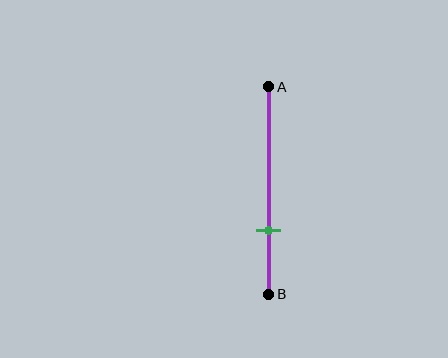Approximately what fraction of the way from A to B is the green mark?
The green mark is approximately 70% of the way from A to B.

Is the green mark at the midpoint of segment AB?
No, the mark is at about 70% from A, not at the 50% midpoint.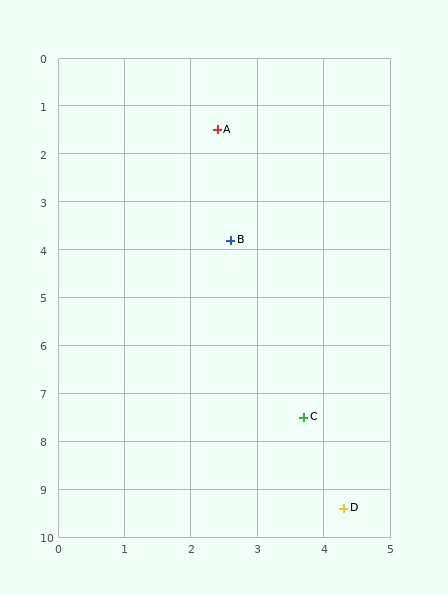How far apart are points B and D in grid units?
Points B and D are about 5.9 grid units apart.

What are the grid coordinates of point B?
Point B is at approximately (2.6, 3.8).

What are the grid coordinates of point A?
Point A is at approximately (2.4, 1.5).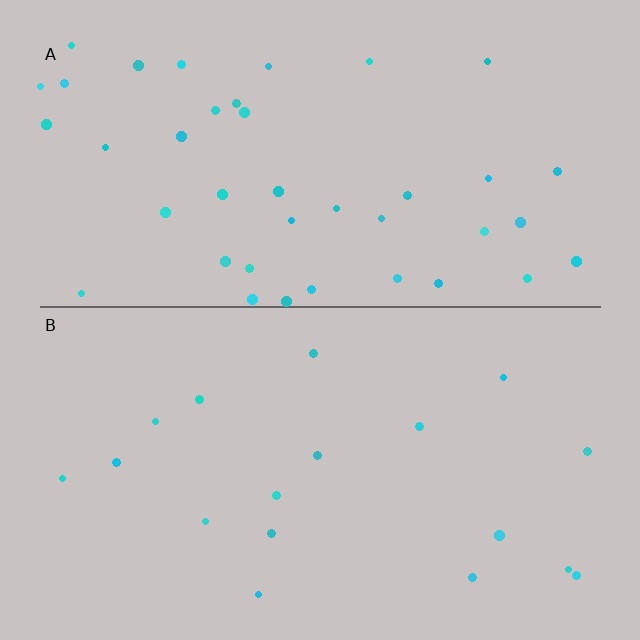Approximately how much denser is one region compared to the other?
Approximately 2.3× — region A over region B.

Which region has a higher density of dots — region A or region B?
A (the top).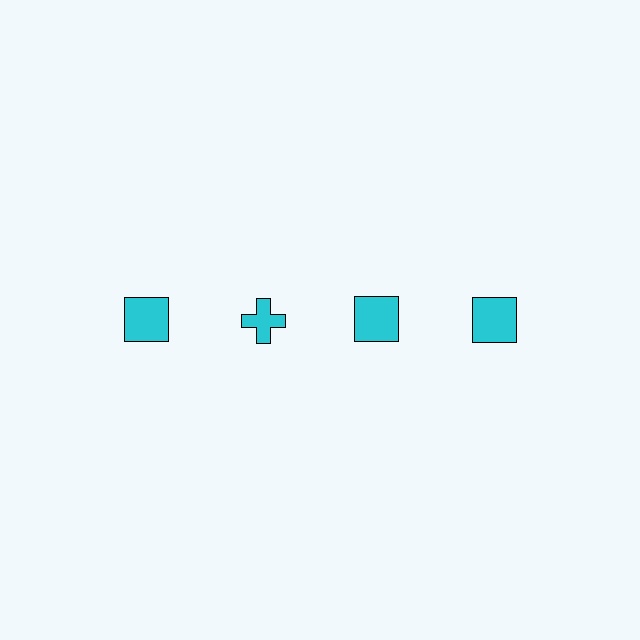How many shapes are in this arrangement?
There are 4 shapes arranged in a grid pattern.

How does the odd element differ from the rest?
It has a different shape: cross instead of square.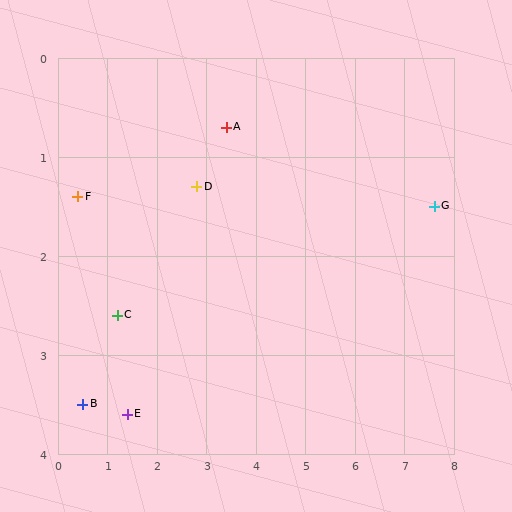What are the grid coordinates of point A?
Point A is at approximately (3.4, 0.7).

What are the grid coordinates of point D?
Point D is at approximately (2.8, 1.3).